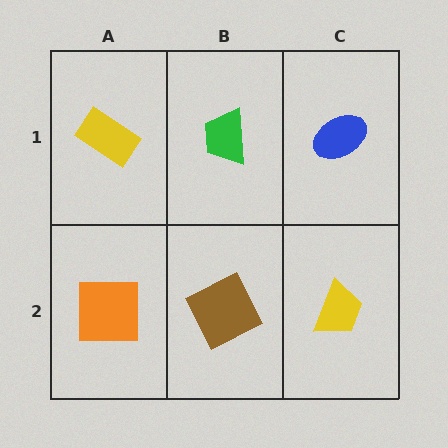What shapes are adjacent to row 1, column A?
An orange square (row 2, column A), a green trapezoid (row 1, column B).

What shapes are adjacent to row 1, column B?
A brown square (row 2, column B), a yellow rectangle (row 1, column A), a blue ellipse (row 1, column C).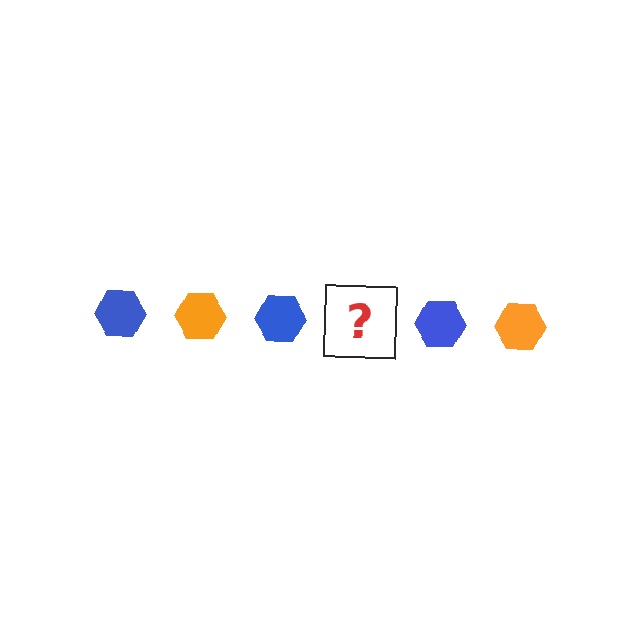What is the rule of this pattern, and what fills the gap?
The rule is that the pattern cycles through blue, orange hexagons. The gap should be filled with an orange hexagon.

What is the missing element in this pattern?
The missing element is an orange hexagon.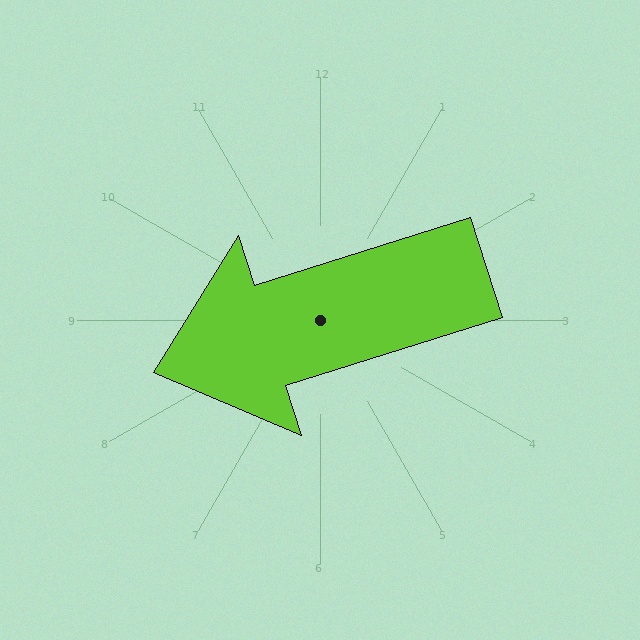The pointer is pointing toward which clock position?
Roughly 8 o'clock.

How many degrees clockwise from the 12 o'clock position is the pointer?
Approximately 252 degrees.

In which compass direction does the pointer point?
West.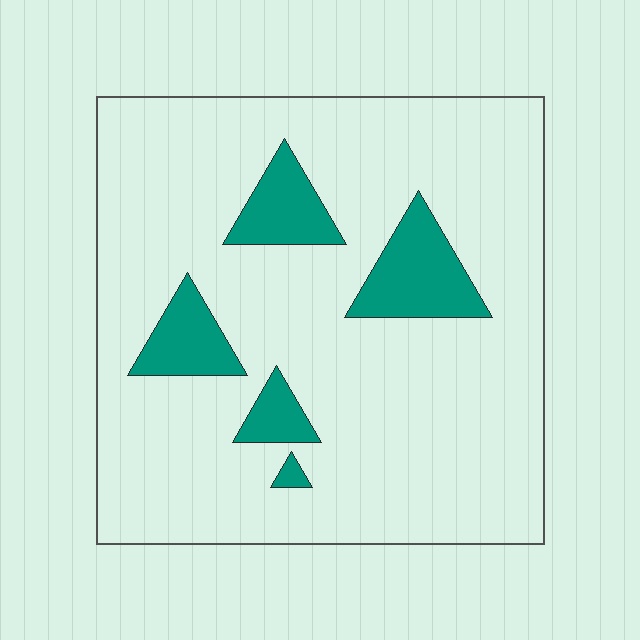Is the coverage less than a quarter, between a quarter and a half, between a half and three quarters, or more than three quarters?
Less than a quarter.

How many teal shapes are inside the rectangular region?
5.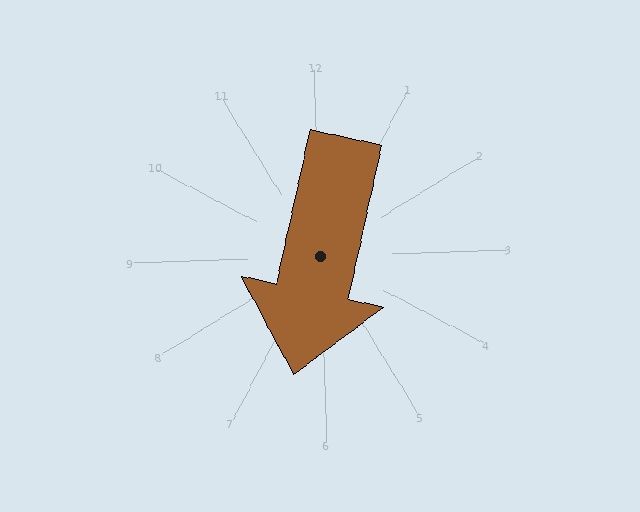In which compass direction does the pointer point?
South.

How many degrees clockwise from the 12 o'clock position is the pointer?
Approximately 194 degrees.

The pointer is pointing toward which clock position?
Roughly 6 o'clock.